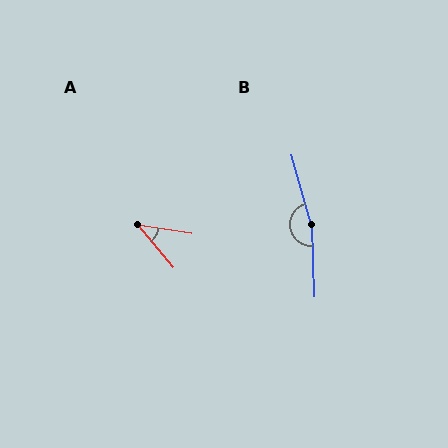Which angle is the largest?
B, at approximately 166 degrees.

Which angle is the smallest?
A, at approximately 42 degrees.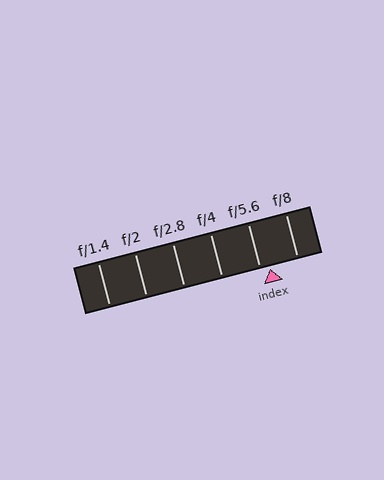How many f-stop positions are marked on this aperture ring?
There are 6 f-stop positions marked.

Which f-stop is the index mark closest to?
The index mark is closest to f/5.6.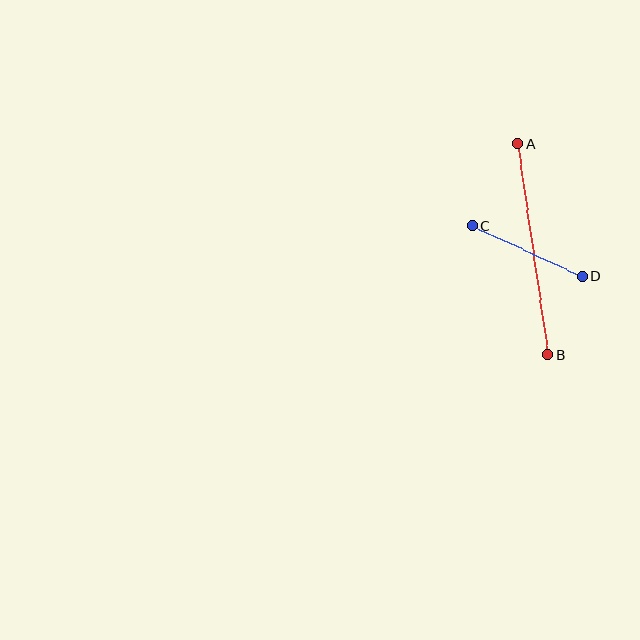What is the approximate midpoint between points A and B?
The midpoint is at approximately (533, 249) pixels.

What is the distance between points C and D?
The distance is approximately 121 pixels.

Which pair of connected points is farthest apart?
Points A and B are farthest apart.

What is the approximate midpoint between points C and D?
The midpoint is at approximately (527, 251) pixels.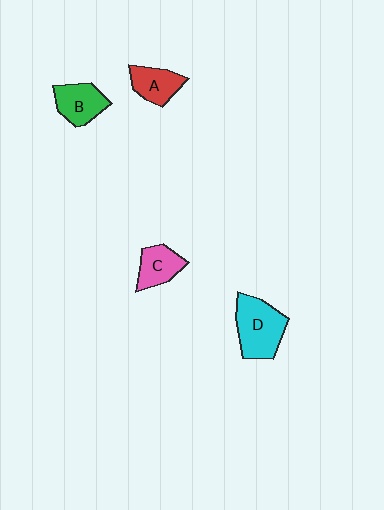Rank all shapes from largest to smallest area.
From largest to smallest: D (cyan), B (green), A (red), C (pink).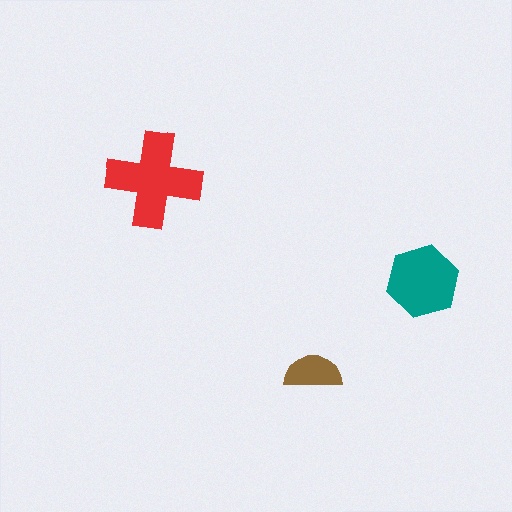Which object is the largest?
The red cross.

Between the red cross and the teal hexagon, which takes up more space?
The red cross.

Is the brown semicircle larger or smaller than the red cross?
Smaller.